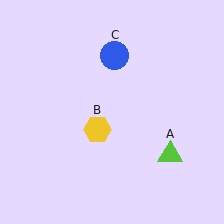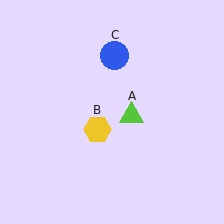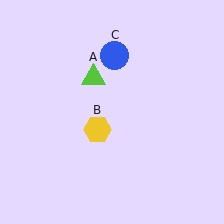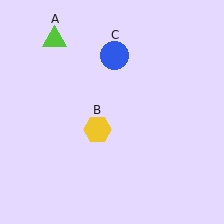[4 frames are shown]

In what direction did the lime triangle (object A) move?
The lime triangle (object A) moved up and to the left.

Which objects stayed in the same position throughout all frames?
Yellow hexagon (object B) and blue circle (object C) remained stationary.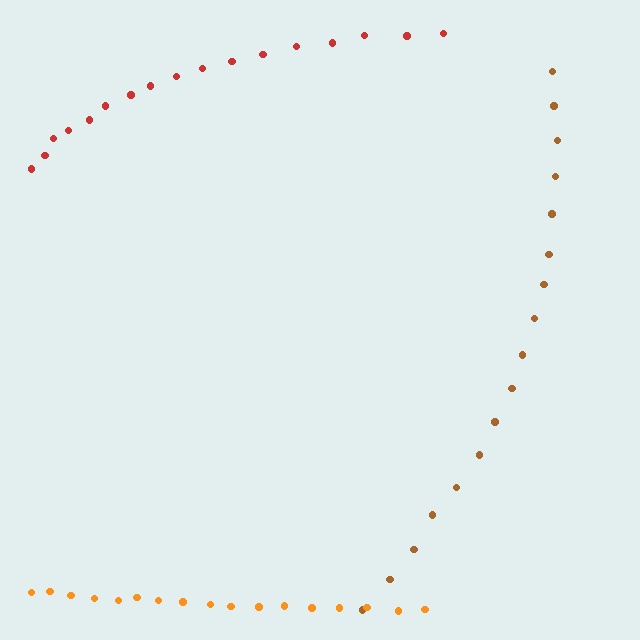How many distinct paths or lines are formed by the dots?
There are 3 distinct paths.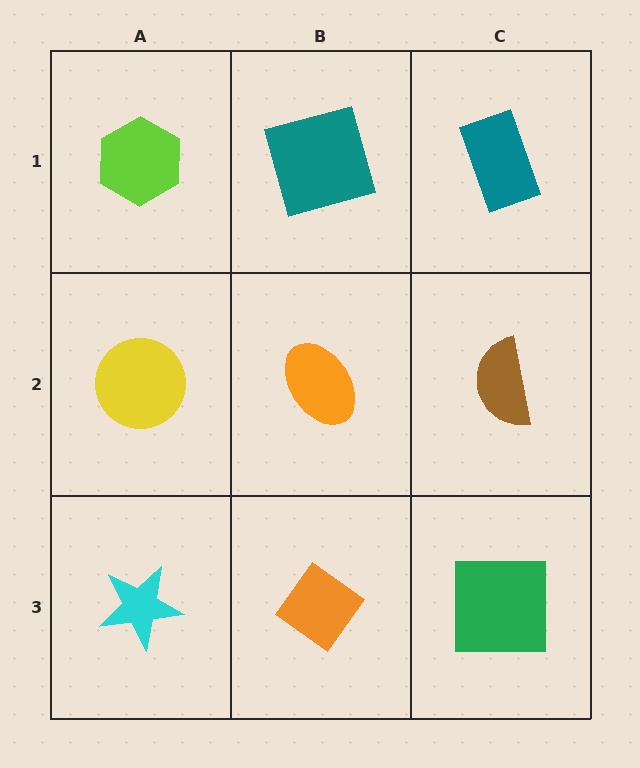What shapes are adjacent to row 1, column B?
An orange ellipse (row 2, column B), a lime hexagon (row 1, column A), a teal rectangle (row 1, column C).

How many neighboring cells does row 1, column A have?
2.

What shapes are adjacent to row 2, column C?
A teal rectangle (row 1, column C), a green square (row 3, column C), an orange ellipse (row 2, column B).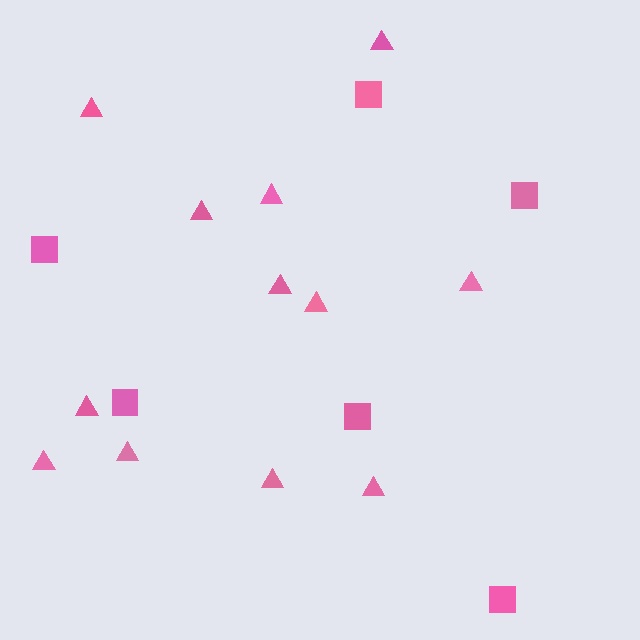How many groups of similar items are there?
There are 2 groups: one group of triangles (12) and one group of squares (6).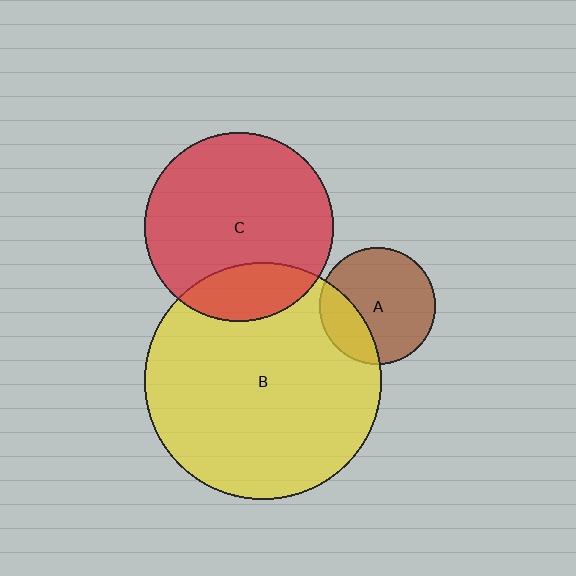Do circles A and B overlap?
Yes.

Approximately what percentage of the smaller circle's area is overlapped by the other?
Approximately 25%.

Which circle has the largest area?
Circle B (yellow).